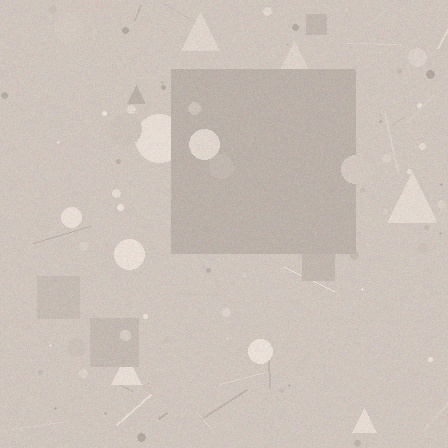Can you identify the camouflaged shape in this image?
The camouflaged shape is a square.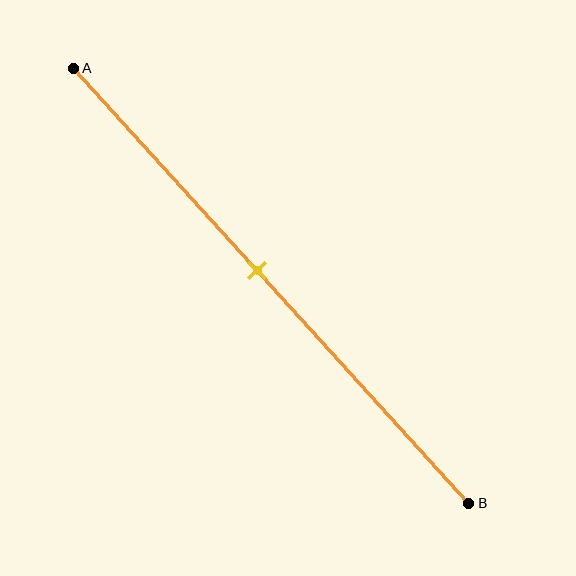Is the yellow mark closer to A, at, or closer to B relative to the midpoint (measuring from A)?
The yellow mark is closer to point A than the midpoint of segment AB.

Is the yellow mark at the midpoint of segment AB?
No, the mark is at about 45% from A, not at the 50% midpoint.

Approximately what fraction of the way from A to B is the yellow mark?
The yellow mark is approximately 45% of the way from A to B.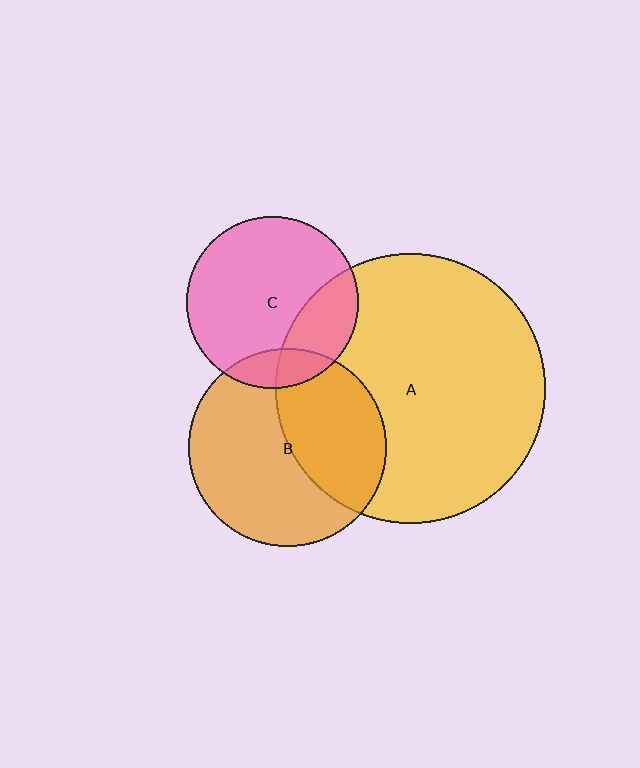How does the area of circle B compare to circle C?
Approximately 1.3 times.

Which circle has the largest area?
Circle A (yellow).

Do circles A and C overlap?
Yes.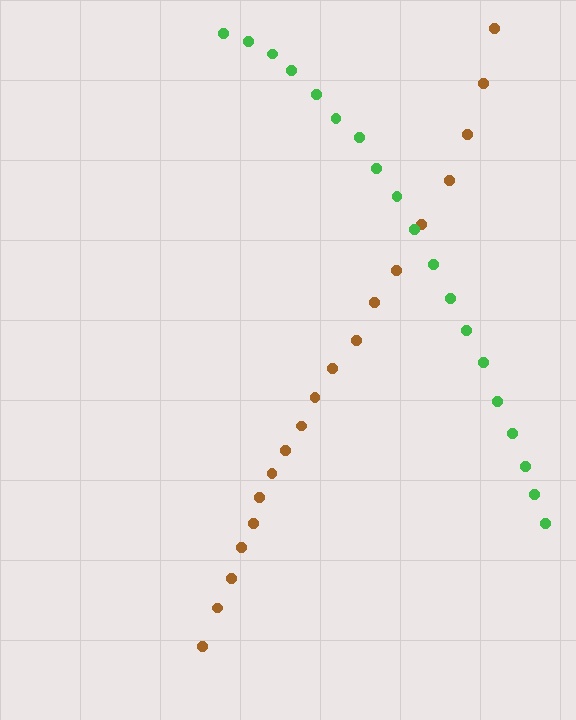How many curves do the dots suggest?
There are 2 distinct paths.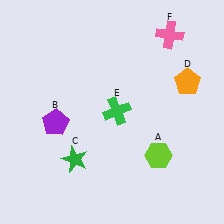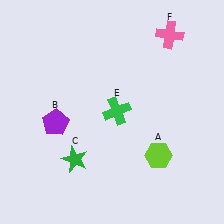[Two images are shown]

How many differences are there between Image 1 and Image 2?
There is 1 difference between the two images.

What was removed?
The orange pentagon (D) was removed in Image 2.